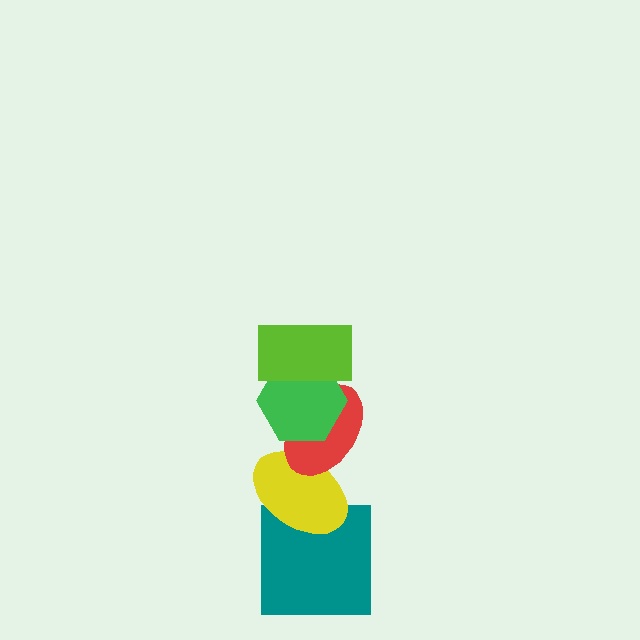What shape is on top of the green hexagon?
The lime rectangle is on top of the green hexagon.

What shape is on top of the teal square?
The yellow ellipse is on top of the teal square.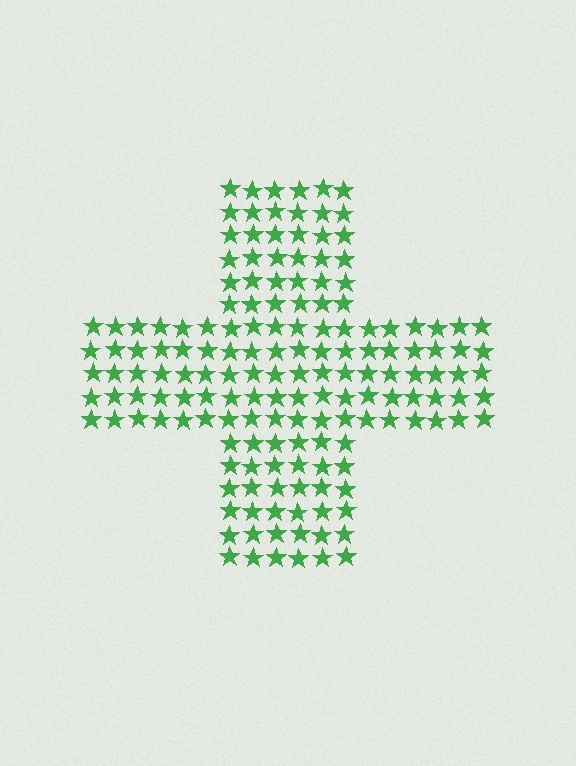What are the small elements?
The small elements are stars.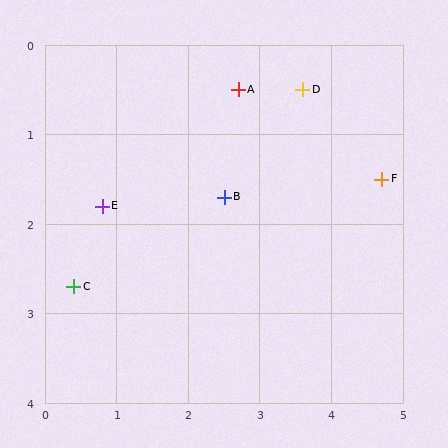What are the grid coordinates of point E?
Point E is at approximately (0.8, 1.8).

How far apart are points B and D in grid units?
Points B and D are about 1.6 grid units apart.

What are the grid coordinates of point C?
Point C is at approximately (0.4, 2.7).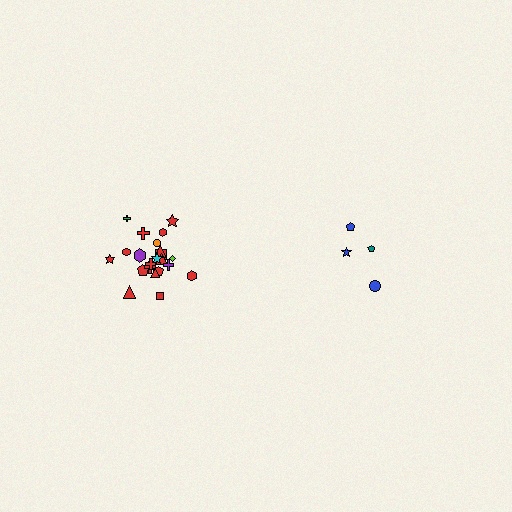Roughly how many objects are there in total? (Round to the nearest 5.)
Roughly 25 objects in total.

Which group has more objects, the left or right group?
The left group.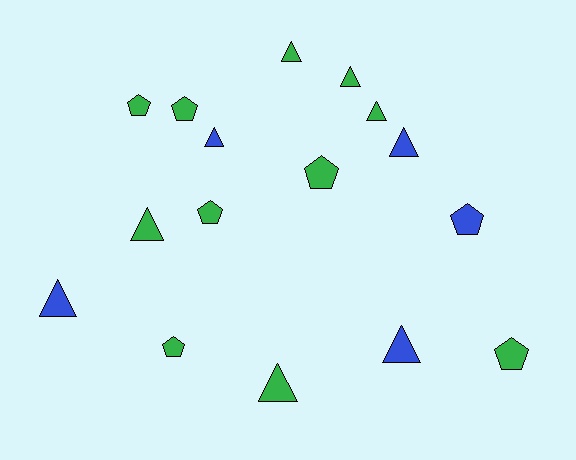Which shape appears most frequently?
Triangle, with 9 objects.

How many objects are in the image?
There are 16 objects.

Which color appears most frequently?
Green, with 11 objects.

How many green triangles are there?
There are 5 green triangles.